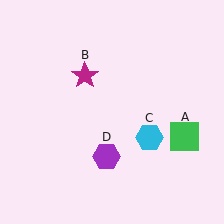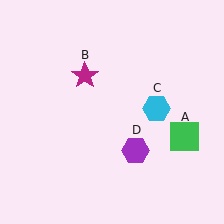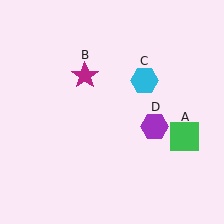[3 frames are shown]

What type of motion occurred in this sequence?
The cyan hexagon (object C), purple hexagon (object D) rotated counterclockwise around the center of the scene.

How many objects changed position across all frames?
2 objects changed position: cyan hexagon (object C), purple hexagon (object D).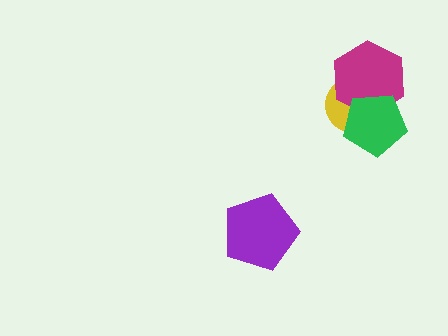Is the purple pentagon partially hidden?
No, no other shape covers it.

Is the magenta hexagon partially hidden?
Yes, it is partially covered by another shape.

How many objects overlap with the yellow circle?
2 objects overlap with the yellow circle.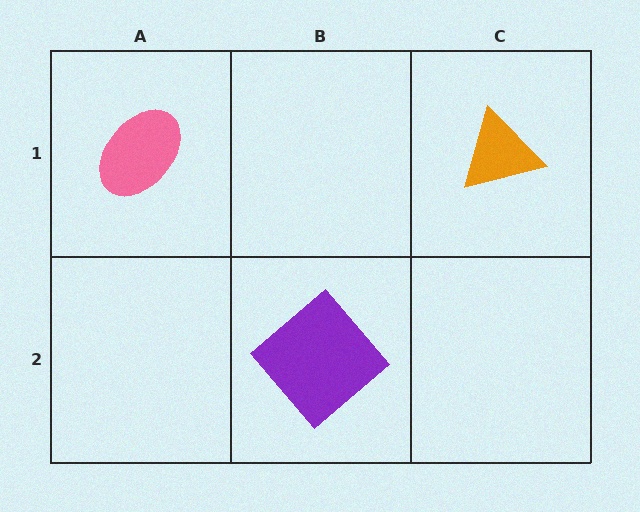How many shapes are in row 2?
1 shape.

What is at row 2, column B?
A purple diamond.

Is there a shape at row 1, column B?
No, that cell is empty.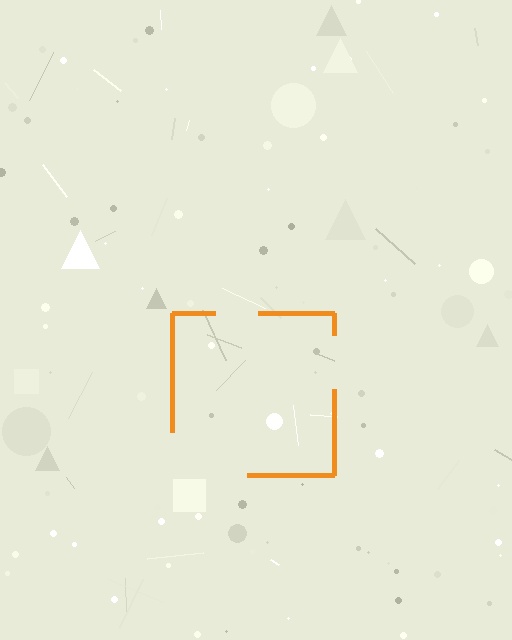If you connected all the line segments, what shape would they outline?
They would outline a square.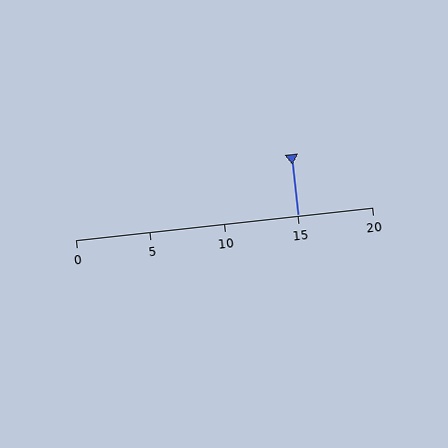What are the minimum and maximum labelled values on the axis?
The axis runs from 0 to 20.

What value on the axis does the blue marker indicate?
The marker indicates approximately 15.